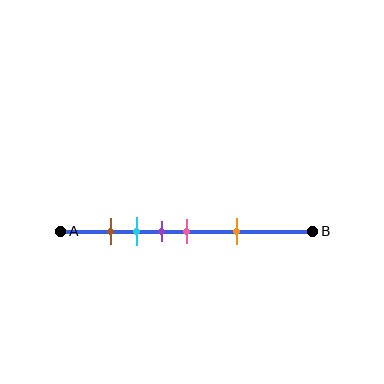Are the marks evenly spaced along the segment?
No, the marks are not evenly spaced.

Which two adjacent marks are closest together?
The brown and cyan marks are the closest adjacent pair.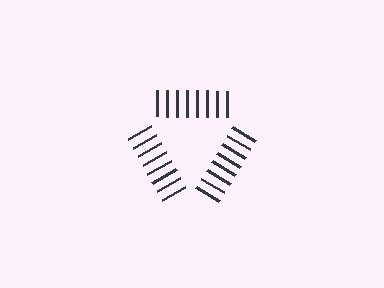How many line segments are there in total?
24 — 8 along each of the 3 edges.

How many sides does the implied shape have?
3 sides — the line-ends trace a triangle.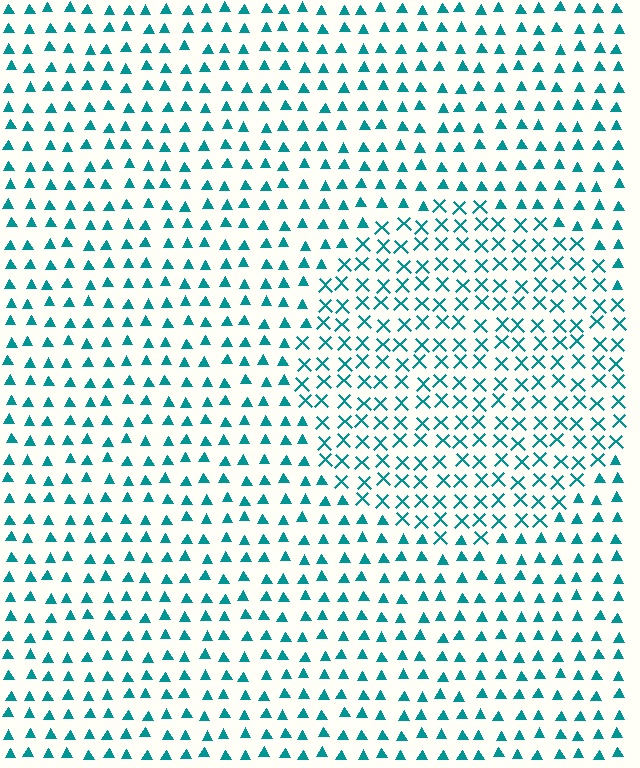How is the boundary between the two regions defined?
The boundary is defined by a change in element shape: X marks inside vs. triangles outside. All elements share the same color and spacing.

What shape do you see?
I see a circle.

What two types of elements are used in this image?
The image uses X marks inside the circle region and triangles outside it.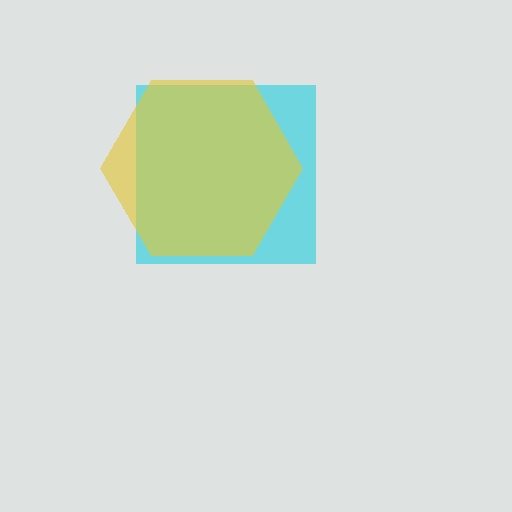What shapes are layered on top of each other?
The layered shapes are: a cyan square, a yellow hexagon.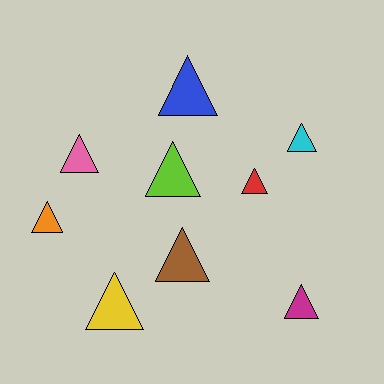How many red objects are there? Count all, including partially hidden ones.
There is 1 red object.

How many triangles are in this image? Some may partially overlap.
There are 9 triangles.